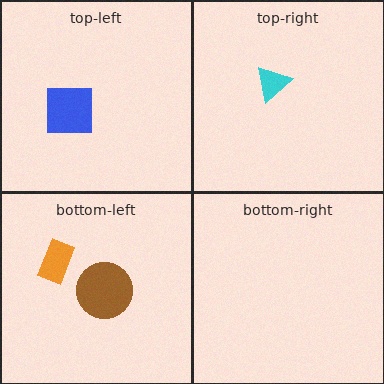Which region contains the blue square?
The top-left region.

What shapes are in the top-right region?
The cyan triangle.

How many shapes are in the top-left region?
1.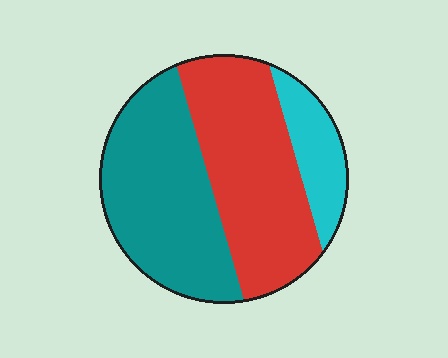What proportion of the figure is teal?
Teal covers around 45% of the figure.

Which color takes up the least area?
Cyan, at roughly 15%.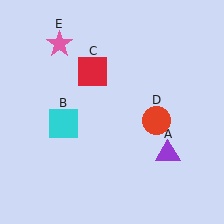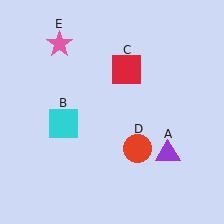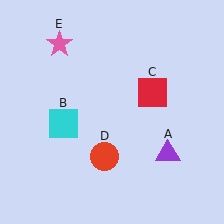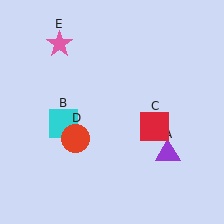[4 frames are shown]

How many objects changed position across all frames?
2 objects changed position: red square (object C), red circle (object D).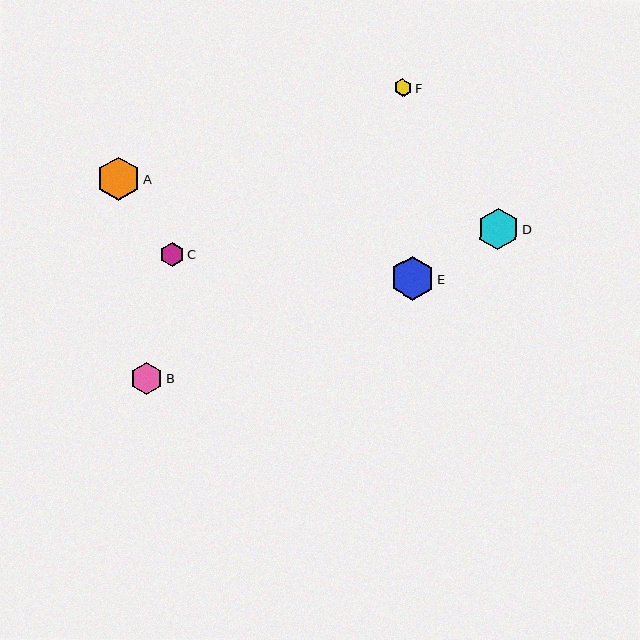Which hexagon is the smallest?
Hexagon F is the smallest with a size of approximately 18 pixels.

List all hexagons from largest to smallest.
From largest to smallest: E, A, D, B, C, F.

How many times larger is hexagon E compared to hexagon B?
Hexagon E is approximately 1.4 times the size of hexagon B.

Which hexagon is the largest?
Hexagon E is the largest with a size of approximately 44 pixels.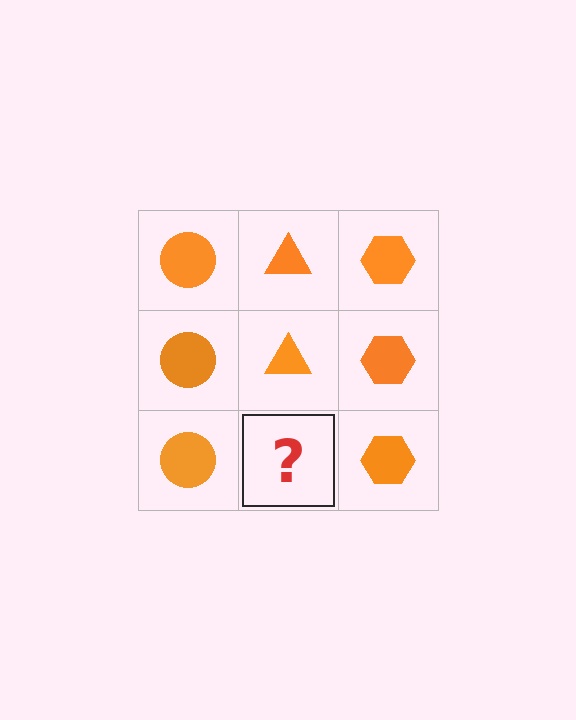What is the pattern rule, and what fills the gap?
The rule is that each column has a consistent shape. The gap should be filled with an orange triangle.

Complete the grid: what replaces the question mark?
The question mark should be replaced with an orange triangle.